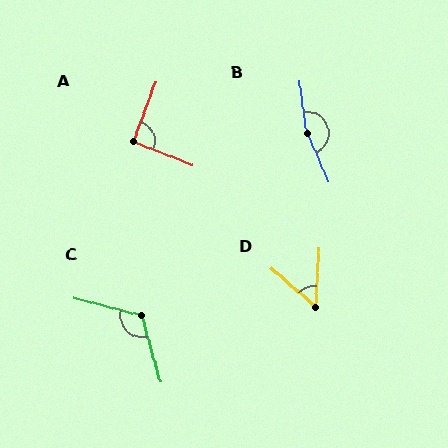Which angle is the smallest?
D, at approximately 52 degrees.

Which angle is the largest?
B, at approximately 164 degrees.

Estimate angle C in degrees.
Approximately 120 degrees.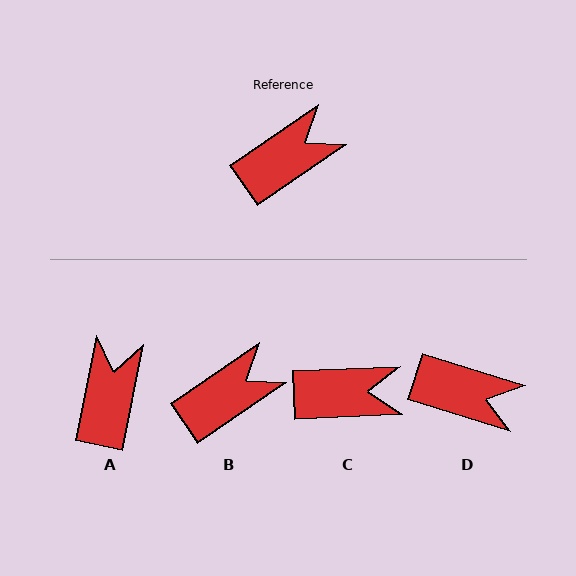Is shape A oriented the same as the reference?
No, it is off by about 44 degrees.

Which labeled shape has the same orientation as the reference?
B.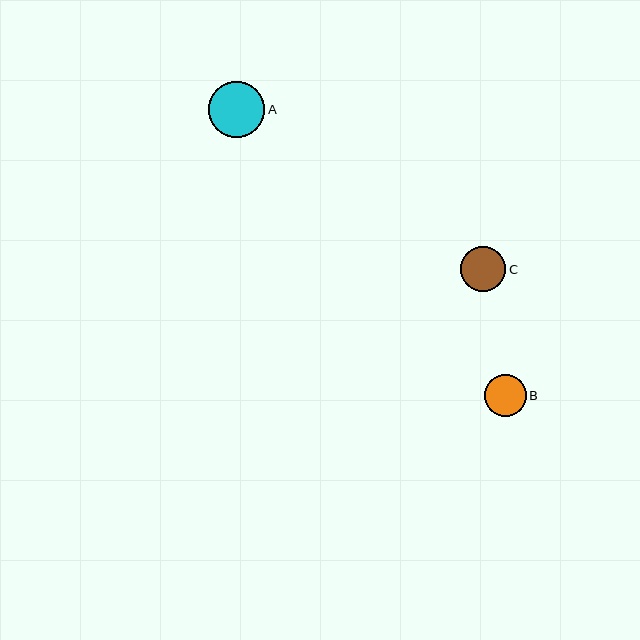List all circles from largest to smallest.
From largest to smallest: A, C, B.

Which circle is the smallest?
Circle B is the smallest with a size of approximately 42 pixels.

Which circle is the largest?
Circle A is the largest with a size of approximately 57 pixels.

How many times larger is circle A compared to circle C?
Circle A is approximately 1.2 times the size of circle C.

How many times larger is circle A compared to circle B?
Circle A is approximately 1.4 times the size of circle B.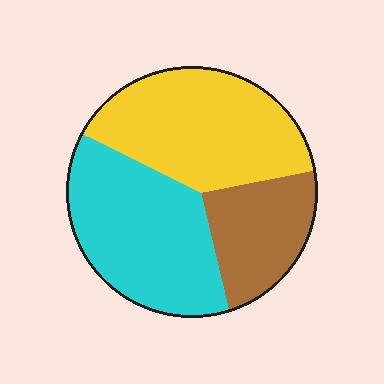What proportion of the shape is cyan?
Cyan covers around 40% of the shape.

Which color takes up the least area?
Brown, at roughly 20%.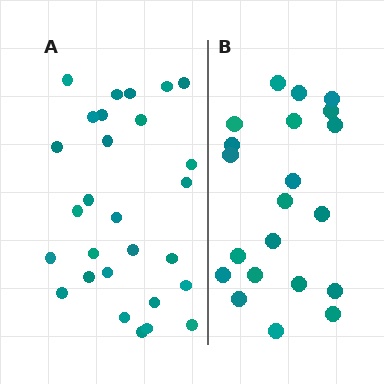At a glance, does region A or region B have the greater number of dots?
Region A (the left region) has more dots.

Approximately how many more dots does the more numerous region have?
Region A has roughly 8 or so more dots than region B.